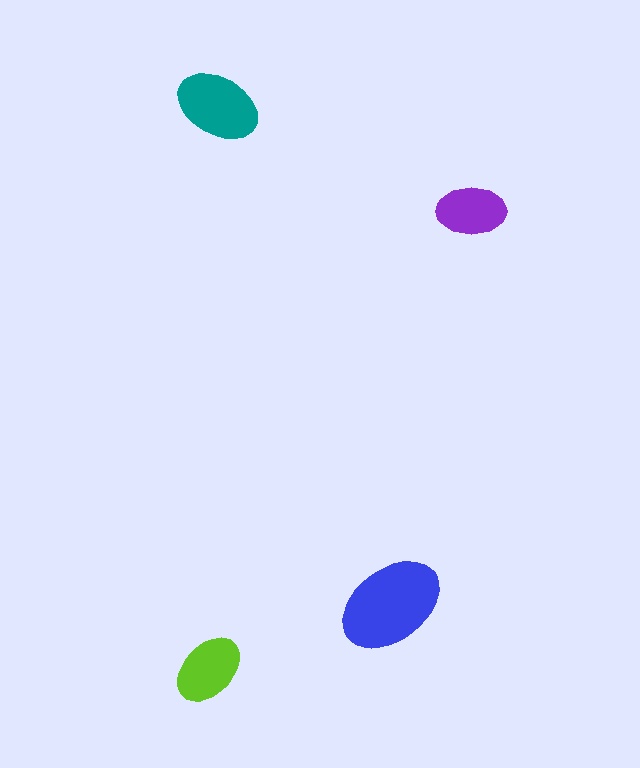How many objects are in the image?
There are 4 objects in the image.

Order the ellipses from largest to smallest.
the blue one, the teal one, the lime one, the purple one.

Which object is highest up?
The teal ellipse is topmost.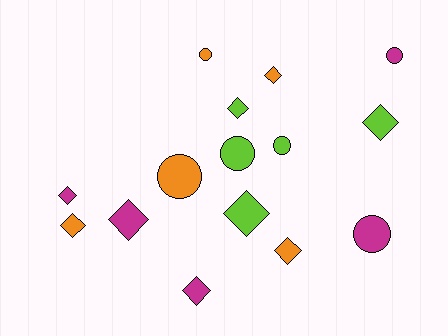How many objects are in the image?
There are 15 objects.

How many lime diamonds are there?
There are 3 lime diamonds.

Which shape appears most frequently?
Diamond, with 9 objects.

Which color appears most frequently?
Magenta, with 5 objects.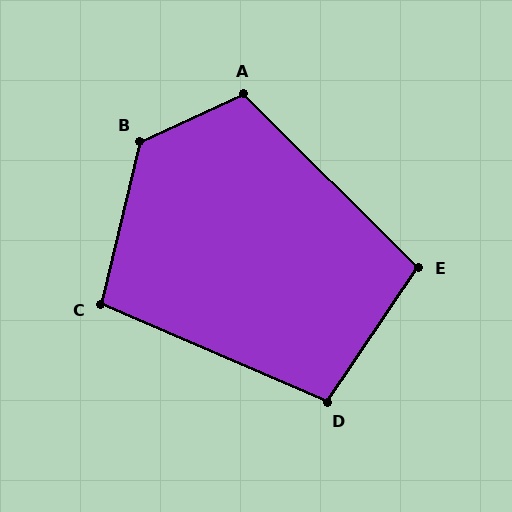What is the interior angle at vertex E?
Approximately 101 degrees (obtuse).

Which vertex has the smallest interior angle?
C, at approximately 100 degrees.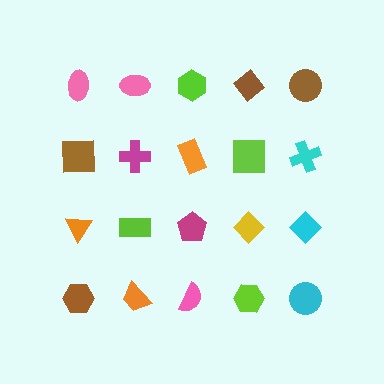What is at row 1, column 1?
A pink ellipse.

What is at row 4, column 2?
An orange trapezoid.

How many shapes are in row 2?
5 shapes.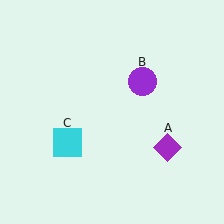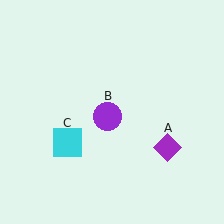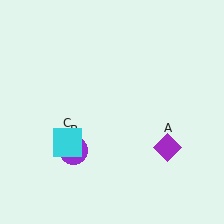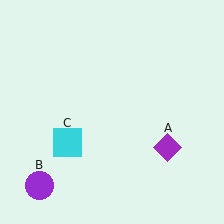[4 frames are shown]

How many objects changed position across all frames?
1 object changed position: purple circle (object B).